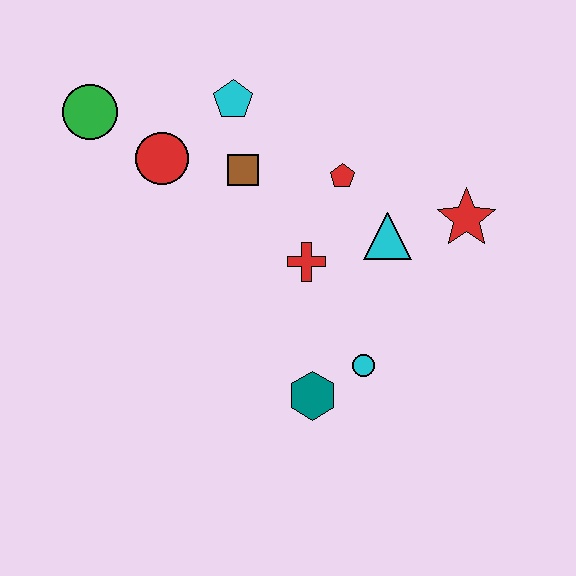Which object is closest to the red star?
The cyan triangle is closest to the red star.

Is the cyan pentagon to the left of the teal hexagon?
Yes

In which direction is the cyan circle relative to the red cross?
The cyan circle is below the red cross.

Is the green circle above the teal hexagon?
Yes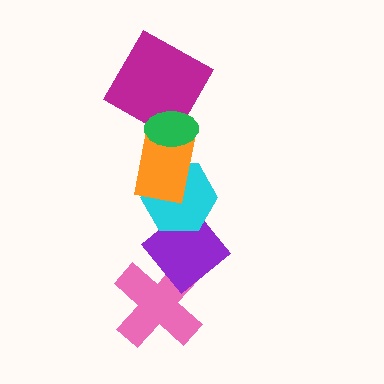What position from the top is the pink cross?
The pink cross is 6th from the top.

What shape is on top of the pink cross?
The purple diamond is on top of the pink cross.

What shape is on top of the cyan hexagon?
The orange rectangle is on top of the cyan hexagon.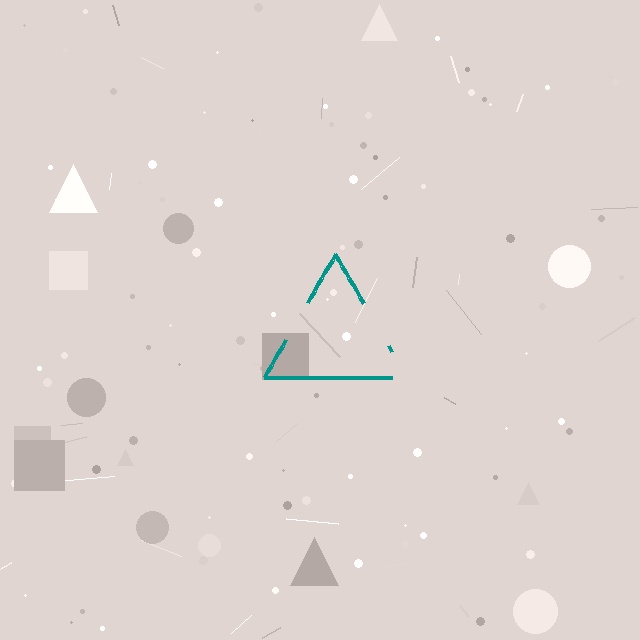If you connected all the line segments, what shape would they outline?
They would outline a triangle.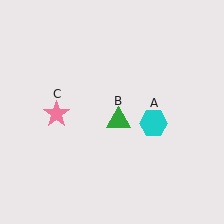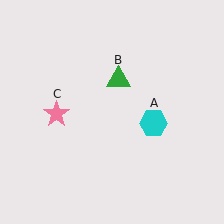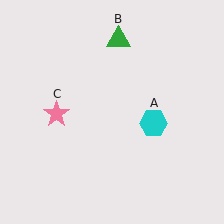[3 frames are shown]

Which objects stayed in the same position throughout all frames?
Cyan hexagon (object A) and pink star (object C) remained stationary.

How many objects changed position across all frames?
1 object changed position: green triangle (object B).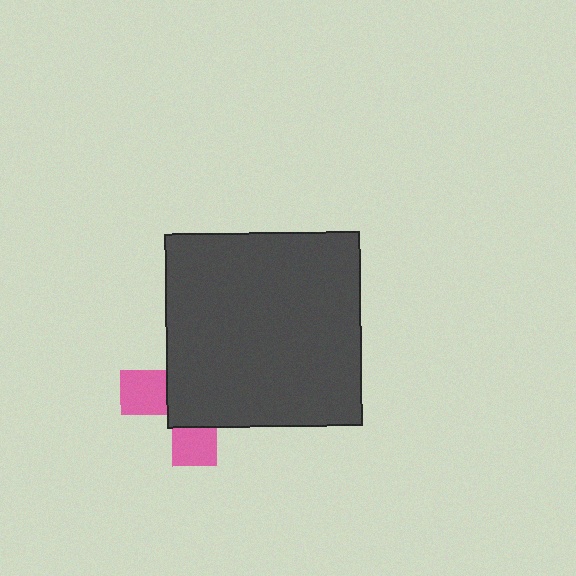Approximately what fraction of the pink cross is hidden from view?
Roughly 67% of the pink cross is hidden behind the dark gray square.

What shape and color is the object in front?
The object in front is a dark gray square.